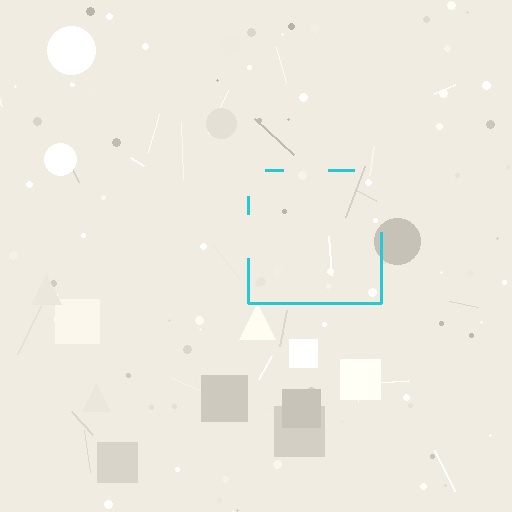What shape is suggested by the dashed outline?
The dashed outline suggests a square.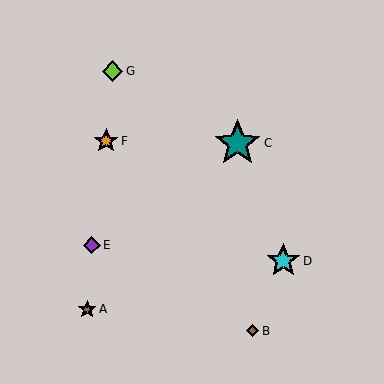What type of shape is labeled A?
Shape A is a brown star.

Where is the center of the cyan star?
The center of the cyan star is at (283, 261).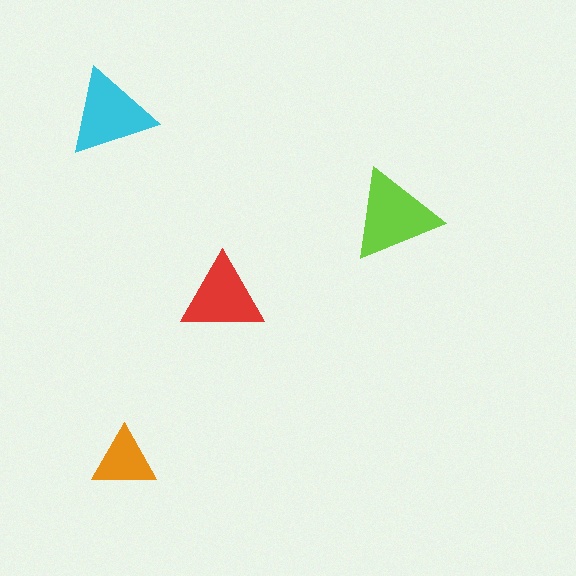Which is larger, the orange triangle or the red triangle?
The red one.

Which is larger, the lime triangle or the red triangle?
The lime one.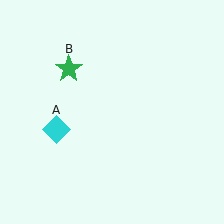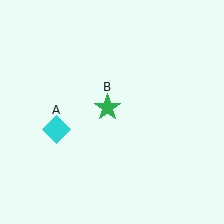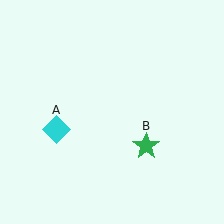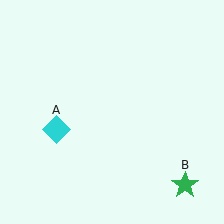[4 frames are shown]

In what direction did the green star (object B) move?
The green star (object B) moved down and to the right.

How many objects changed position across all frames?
1 object changed position: green star (object B).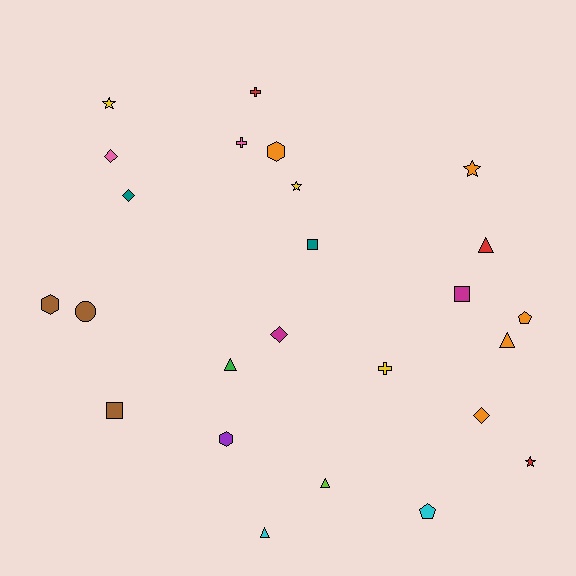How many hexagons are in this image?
There are 3 hexagons.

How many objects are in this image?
There are 25 objects.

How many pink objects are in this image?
There are 2 pink objects.